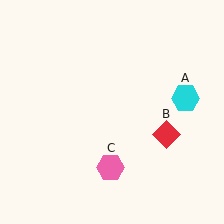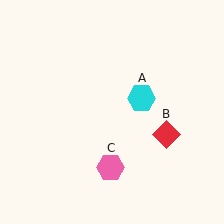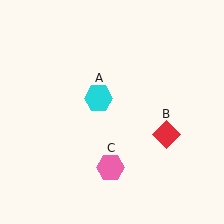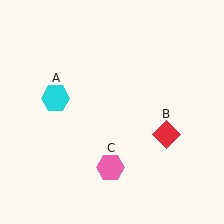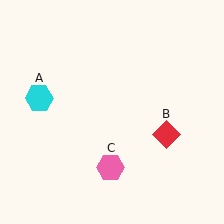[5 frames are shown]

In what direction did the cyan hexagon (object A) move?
The cyan hexagon (object A) moved left.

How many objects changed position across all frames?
1 object changed position: cyan hexagon (object A).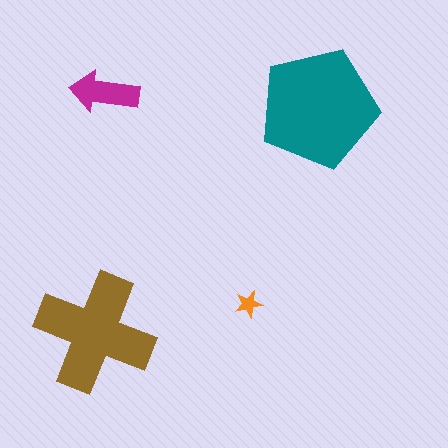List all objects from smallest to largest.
The orange star, the magenta arrow, the brown cross, the teal pentagon.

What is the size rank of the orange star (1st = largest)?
4th.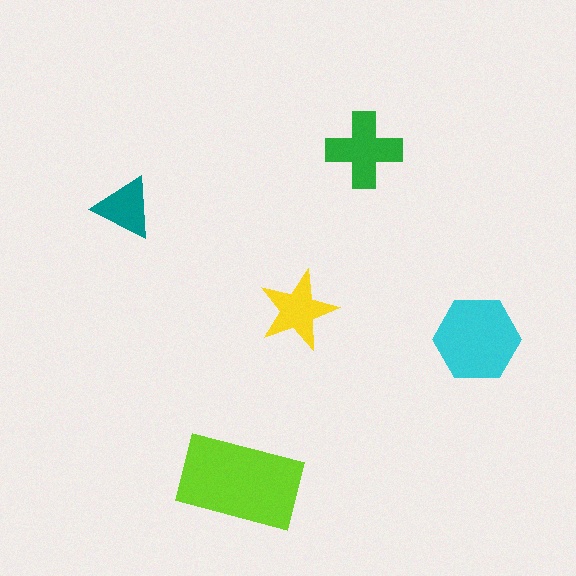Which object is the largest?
The lime rectangle.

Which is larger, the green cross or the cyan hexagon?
The cyan hexagon.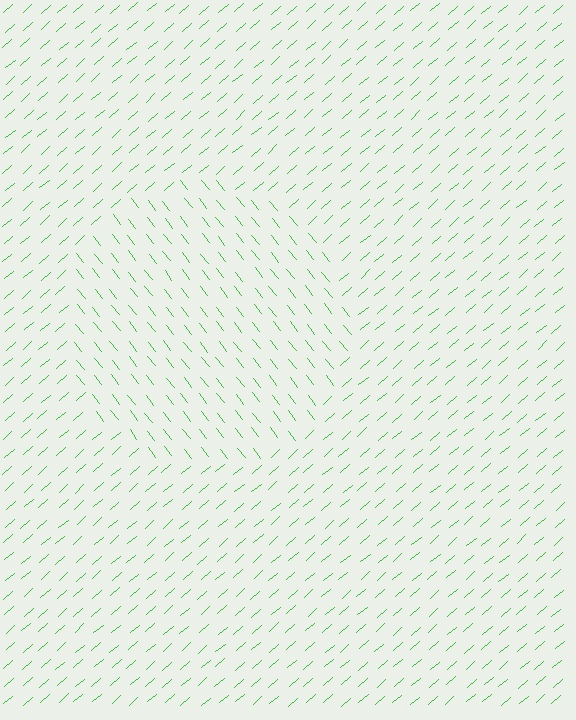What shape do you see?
I see a circle.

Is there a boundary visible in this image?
Yes, there is a texture boundary formed by a change in line orientation.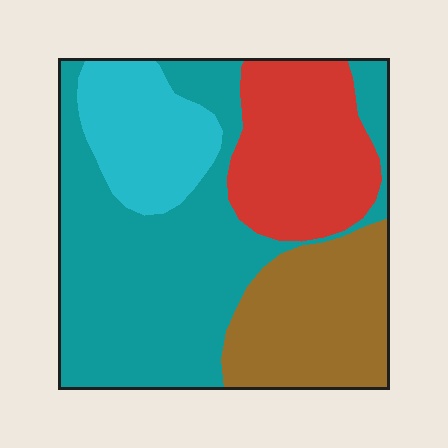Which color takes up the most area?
Teal, at roughly 45%.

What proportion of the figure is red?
Red covers 21% of the figure.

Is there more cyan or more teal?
Teal.